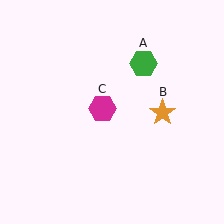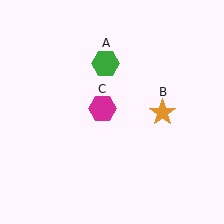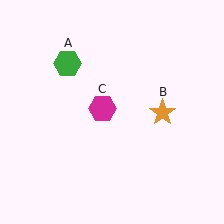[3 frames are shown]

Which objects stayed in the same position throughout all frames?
Orange star (object B) and magenta hexagon (object C) remained stationary.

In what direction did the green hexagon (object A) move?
The green hexagon (object A) moved left.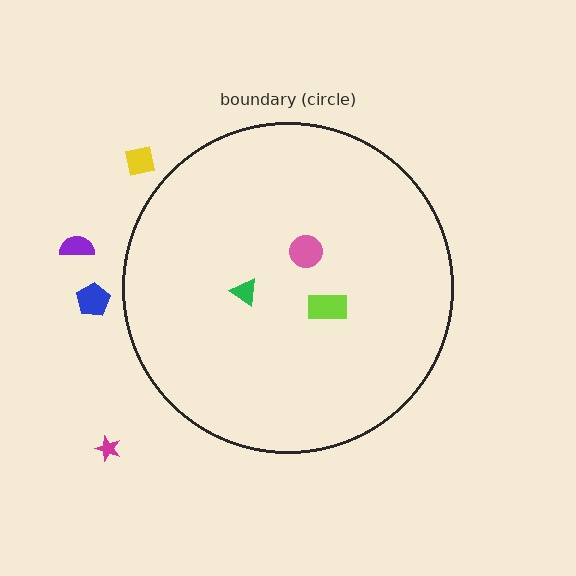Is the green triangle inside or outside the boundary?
Inside.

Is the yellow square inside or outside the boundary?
Outside.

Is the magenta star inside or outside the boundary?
Outside.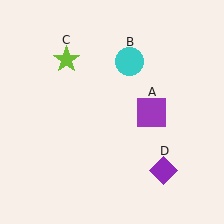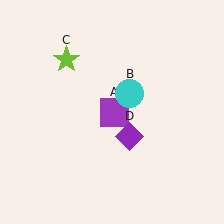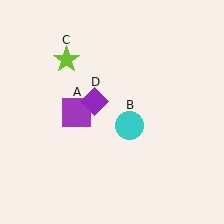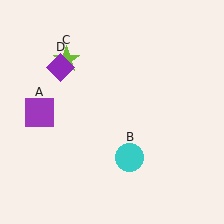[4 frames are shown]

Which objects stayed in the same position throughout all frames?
Lime star (object C) remained stationary.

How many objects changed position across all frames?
3 objects changed position: purple square (object A), cyan circle (object B), purple diamond (object D).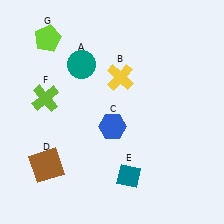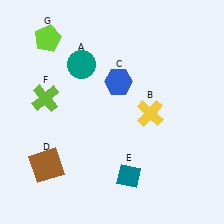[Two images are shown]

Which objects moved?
The objects that moved are: the yellow cross (B), the blue hexagon (C).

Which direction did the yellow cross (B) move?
The yellow cross (B) moved down.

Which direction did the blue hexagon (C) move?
The blue hexagon (C) moved up.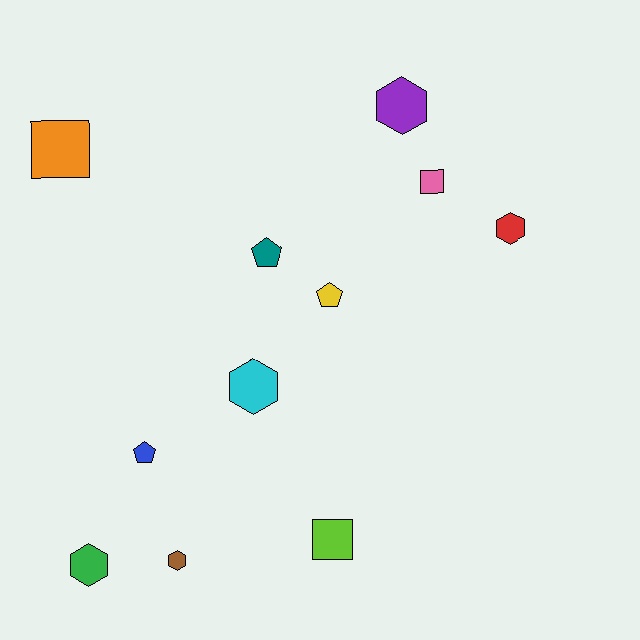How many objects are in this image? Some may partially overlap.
There are 11 objects.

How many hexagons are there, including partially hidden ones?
There are 5 hexagons.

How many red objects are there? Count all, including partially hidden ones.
There is 1 red object.